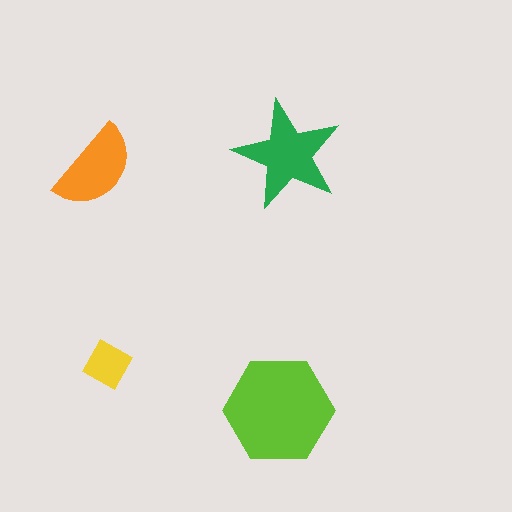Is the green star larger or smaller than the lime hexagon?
Smaller.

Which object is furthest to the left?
The orange semicircle is leftmost.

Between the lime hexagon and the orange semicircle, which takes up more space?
The lime hexagon.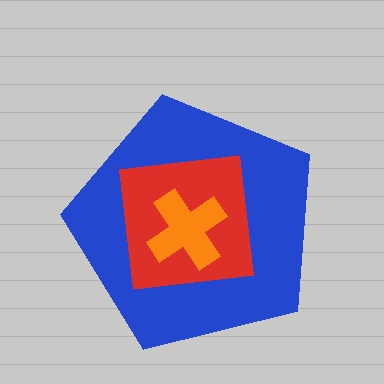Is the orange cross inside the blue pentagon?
Yes.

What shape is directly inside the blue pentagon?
The red square.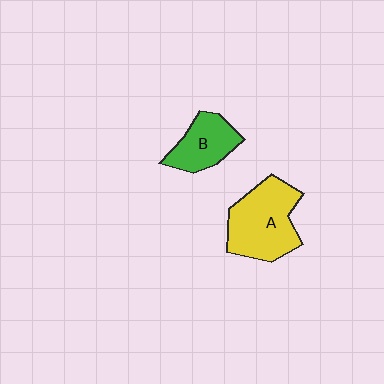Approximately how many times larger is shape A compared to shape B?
Approximately 1.6 times.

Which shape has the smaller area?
Shape B (green).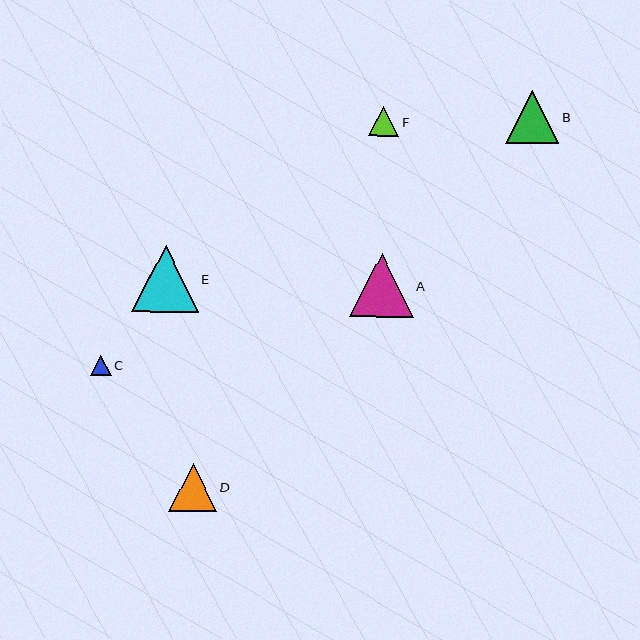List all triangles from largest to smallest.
From largest to smallest: E, A, B, D, F, C.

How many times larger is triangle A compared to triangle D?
Triangle A is approximately 1.3 times the size of triangle D.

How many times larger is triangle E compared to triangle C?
Triangle E is approximately 3.3 times the size of triangle C.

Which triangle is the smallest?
Triangle C is the smallest with a size of approximately 21 pixels.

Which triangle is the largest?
Triangle E is the largest with a size of approximately 67 pixels.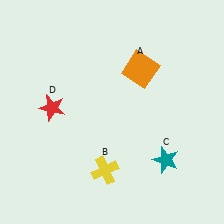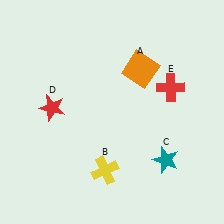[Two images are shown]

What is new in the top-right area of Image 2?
A red cross (E) was added in the top-right area of Image 2.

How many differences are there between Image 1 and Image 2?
There is 1 difference between the two images.